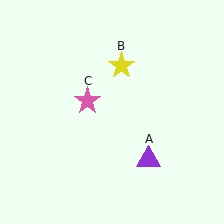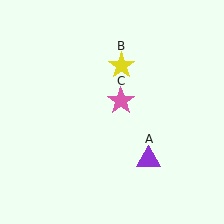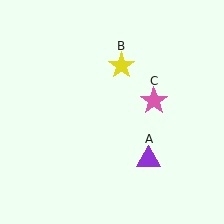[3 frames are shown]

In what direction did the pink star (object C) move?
The pink star (object C) moved right.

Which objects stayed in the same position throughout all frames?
Purple triangle (object A) and yellow star (object B) remained stationary.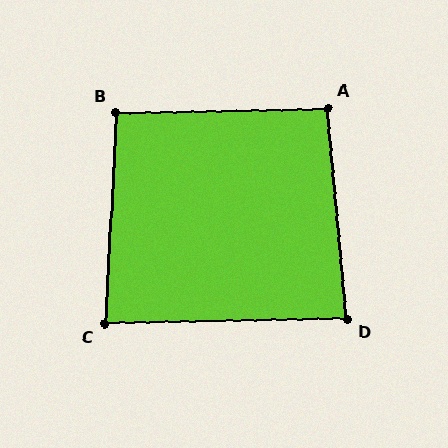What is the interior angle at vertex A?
Approximately 94 degrees (approximately right).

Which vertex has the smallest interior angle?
D, at approximately 86 degrees.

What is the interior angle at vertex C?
Approximately 86 degrees (approximately right).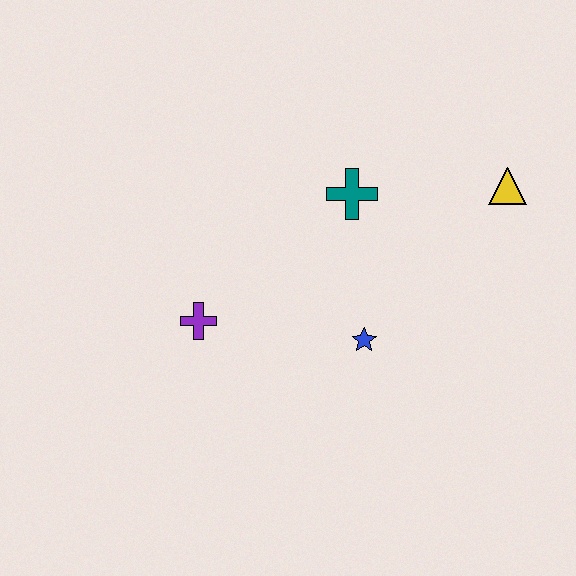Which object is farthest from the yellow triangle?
The purple cross is farthest from the yellow triangle.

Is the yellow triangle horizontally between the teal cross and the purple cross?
No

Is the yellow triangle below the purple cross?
No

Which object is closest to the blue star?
The teal cross is closest to the blue star.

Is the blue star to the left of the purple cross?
No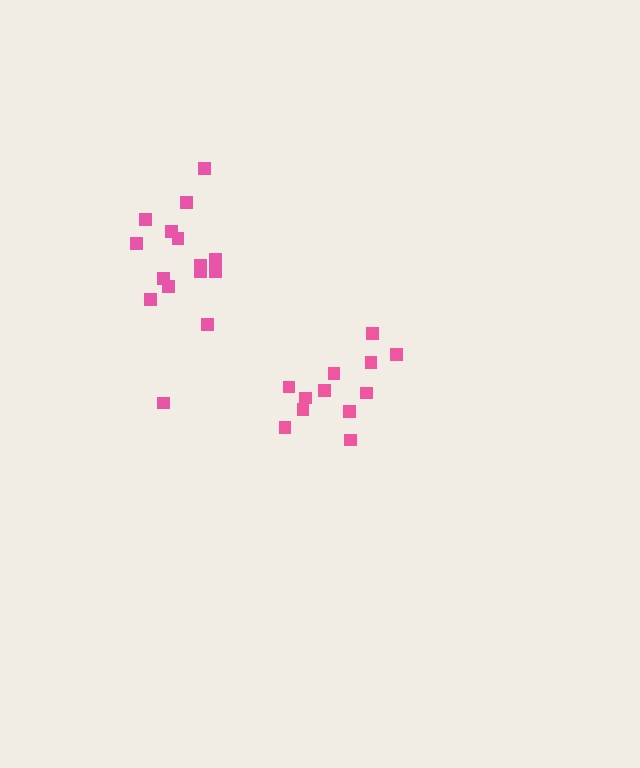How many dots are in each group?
Group 1: 15 dots, Group 2: 12 dots (27 total).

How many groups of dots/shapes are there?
There are 2 groups.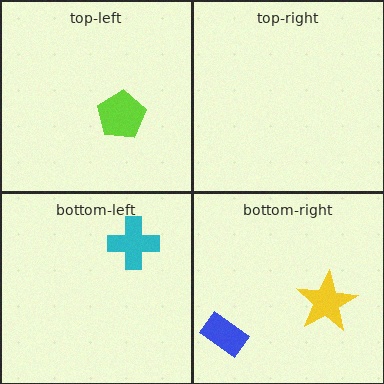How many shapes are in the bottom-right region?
2.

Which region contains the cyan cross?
The bottom-left region.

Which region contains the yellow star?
The bottom-right region.